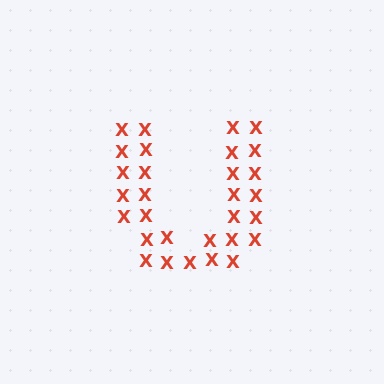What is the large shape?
The large shape is the letter U.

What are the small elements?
The small elements are letter X's.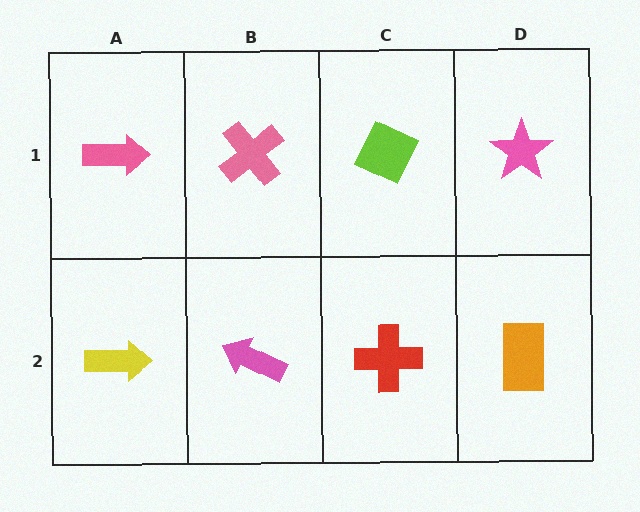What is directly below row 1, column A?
A yellow arrow.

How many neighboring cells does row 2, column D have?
2.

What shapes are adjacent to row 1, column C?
A red cross (row 2, column C), a pink cross (row 1, column B), a pink star (row 1, column D).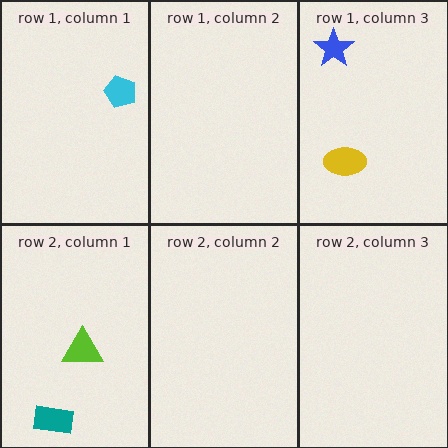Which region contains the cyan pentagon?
The row 1, column 1 region.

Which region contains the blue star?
The row 1, column 3 region.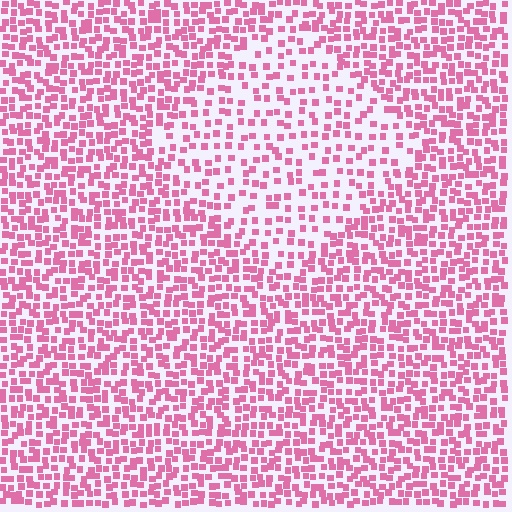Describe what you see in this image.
The image contains small pink elements arranged at two different densities. A diamond-shaped region is visible where the elements are less densely packed than the surrounding area.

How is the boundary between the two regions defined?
The boundary is defined by a change in element density (approximately 1.9x ratio). All elements are the same color, size, and shape.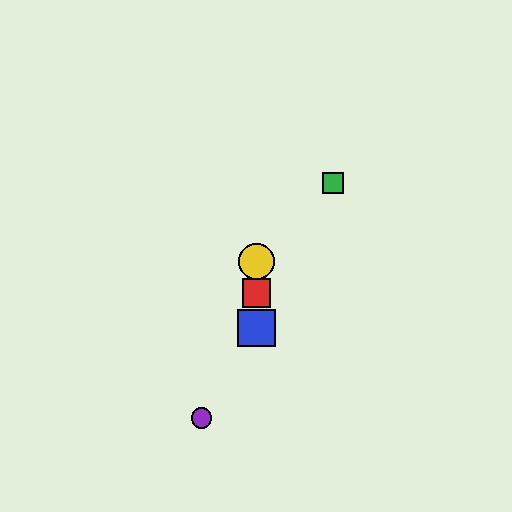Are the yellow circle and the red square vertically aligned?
Yes, both are at x≈257.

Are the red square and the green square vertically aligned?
No, the red square is at x≈257 and the green square is at x≈333.